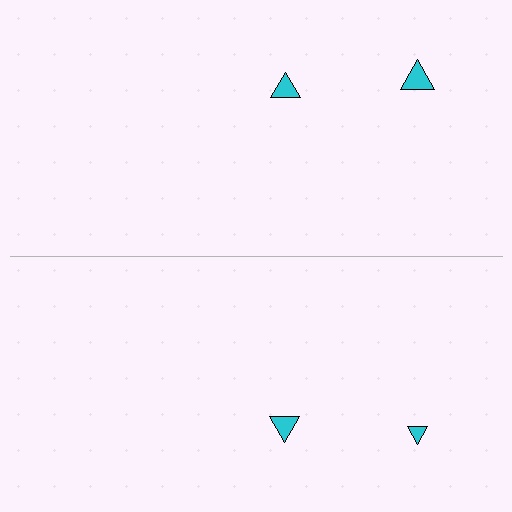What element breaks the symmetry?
The cyan triangle on the bottom side has a different size than its mirror counterpart.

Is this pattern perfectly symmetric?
No, the pattern is not perfectly symmetric. The cyan triangle on the bottom side has a different size than its mirror counterpart.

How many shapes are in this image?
There are 4 shapes in this image.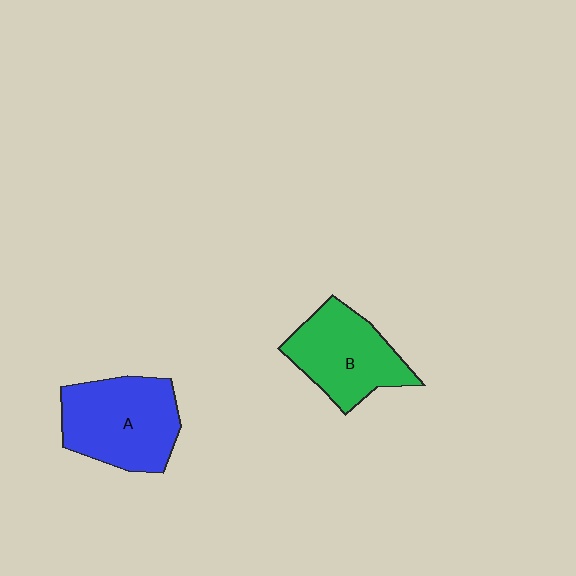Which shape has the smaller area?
Shape B (green).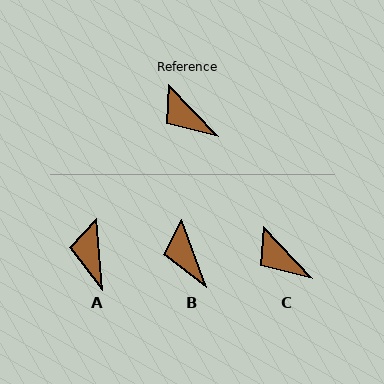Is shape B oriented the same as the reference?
No, it is off by about 23 degrees.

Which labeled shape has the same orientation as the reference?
C.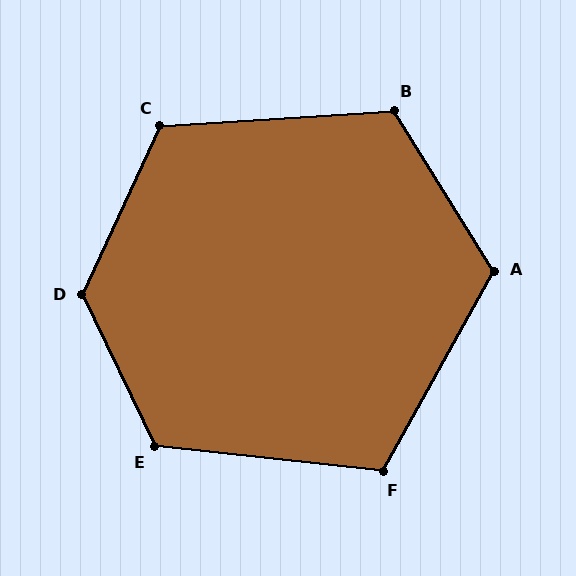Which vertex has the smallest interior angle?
F, at approximately 113 degrees.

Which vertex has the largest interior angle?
D, at approximately 129 degrees.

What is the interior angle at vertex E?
Approximately 122 degrees (obtuse).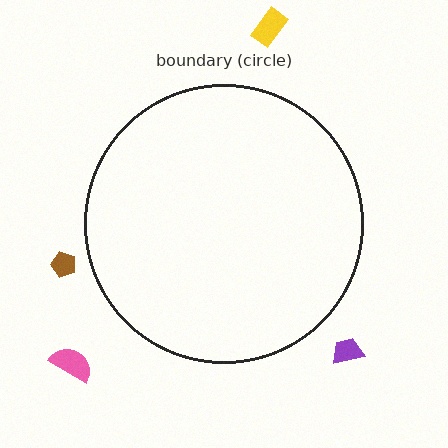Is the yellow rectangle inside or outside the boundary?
Outside.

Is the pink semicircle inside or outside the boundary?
Outside.